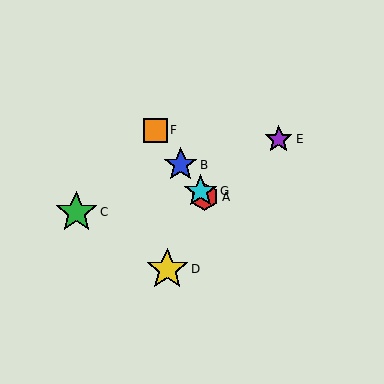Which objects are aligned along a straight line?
Objects A, B, F, G are aligned along a straight line.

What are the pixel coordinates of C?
Object C is at (76, 212).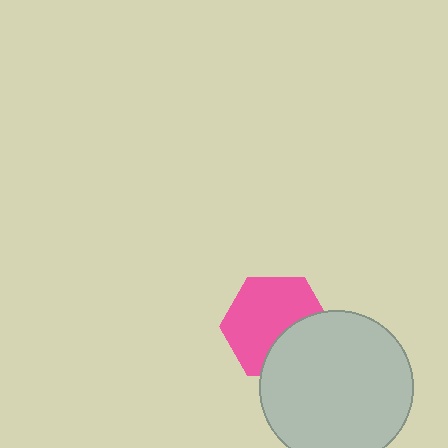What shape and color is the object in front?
The object in front is a light gray circle.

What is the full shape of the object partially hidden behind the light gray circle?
The partially hidden object is a pink hexagon.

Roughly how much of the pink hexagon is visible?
Most of it is visible (roughly 67%).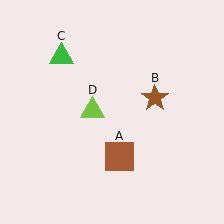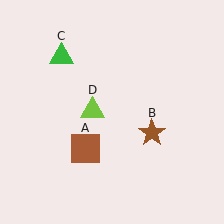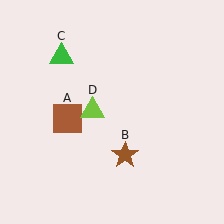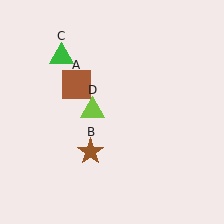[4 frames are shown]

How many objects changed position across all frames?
2 objects changed position: brown square (object A), brown star (object B).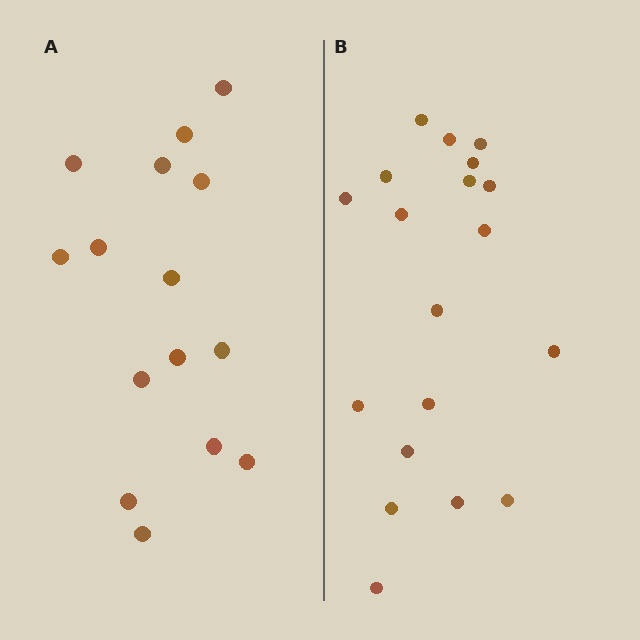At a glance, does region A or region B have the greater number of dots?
Region B (the right region) has more dots.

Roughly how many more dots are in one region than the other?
Region B has about 4 more dots than region A.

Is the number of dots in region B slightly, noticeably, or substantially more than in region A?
Region B has noticeably more, but not dramatically so. The ratio is roughly 1.3 to 1.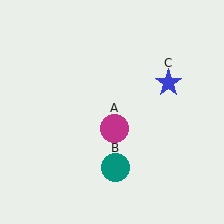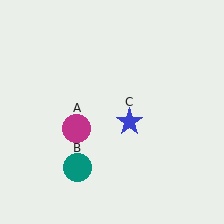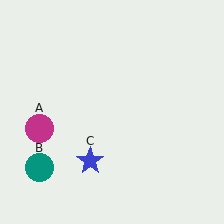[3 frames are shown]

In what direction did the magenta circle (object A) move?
The magenta circle (object A) moved left.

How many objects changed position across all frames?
3 objects changed position: magenta circle (object A), teal circle (object B), blue star (object C).